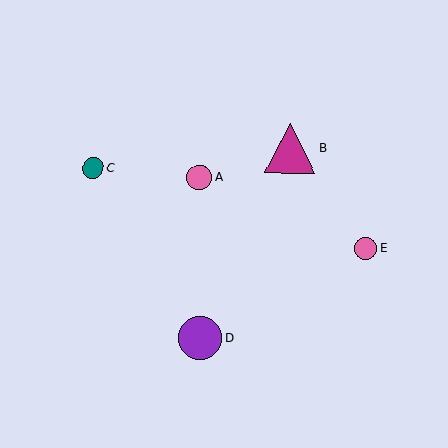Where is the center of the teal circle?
The center of the teal circle is at (93, 168).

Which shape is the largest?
The magenta triangle (labeled B) is the largest.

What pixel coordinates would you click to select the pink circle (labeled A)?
Click at (200, 177) to select the pink circle A.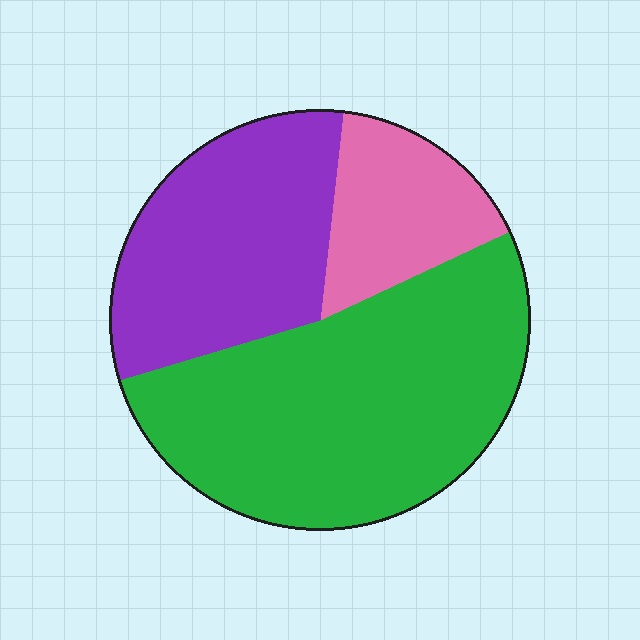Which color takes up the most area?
Green, at roughly 50%.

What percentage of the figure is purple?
Purple covers about 30% of the figure.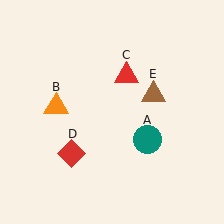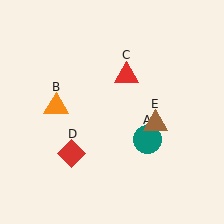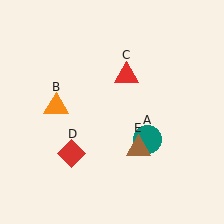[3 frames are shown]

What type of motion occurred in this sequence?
The brown triangle (object E) rotated clockwise around the center of the scene.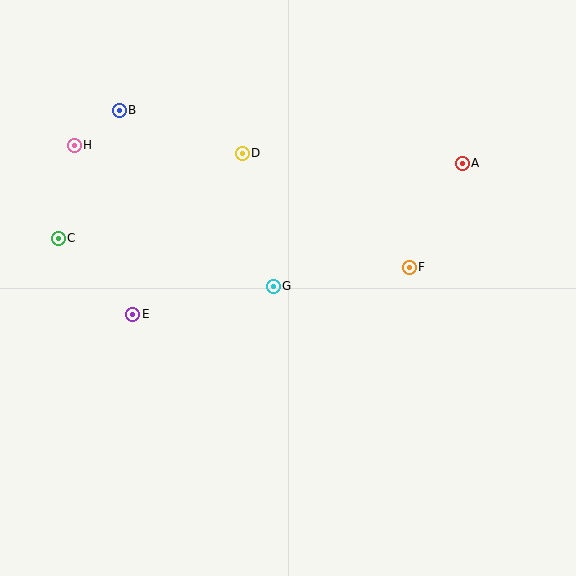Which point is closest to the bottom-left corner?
Point E is closest to the bottom-left corner.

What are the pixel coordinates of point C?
Point C is at (58, 239).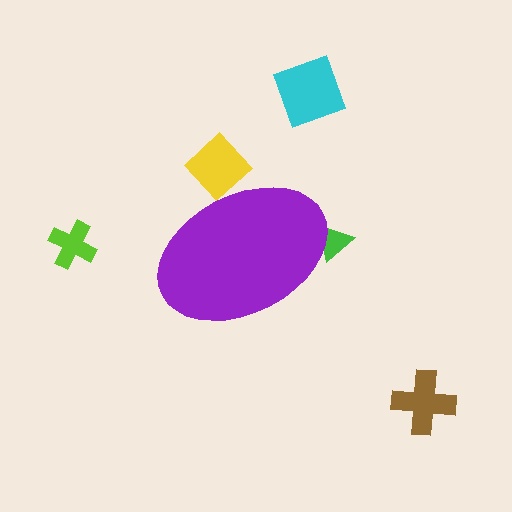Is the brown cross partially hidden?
No, the brown cross is fully visible.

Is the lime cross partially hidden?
No, the lime cross is fully visible.